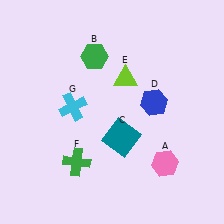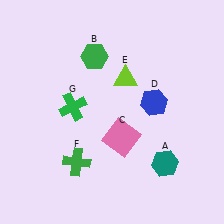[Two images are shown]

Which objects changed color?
A changed from pink to teal. C changed from teal to pink. G changed from cyan to green.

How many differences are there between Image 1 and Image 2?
There are 3 differences between the two images.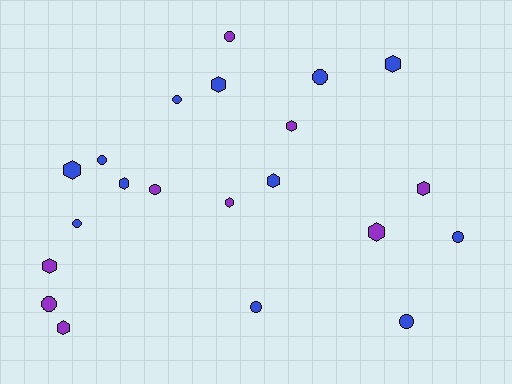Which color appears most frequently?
Blue, with 12 objects.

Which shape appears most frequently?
Hexagon, with 11 objects.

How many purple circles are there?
There are 3 purple circles.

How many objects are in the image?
There are 21 objects.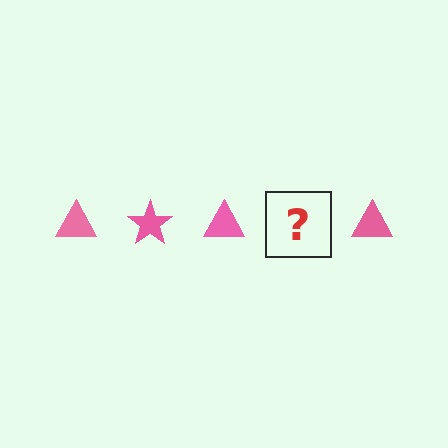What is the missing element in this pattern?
The missing element is a pink star.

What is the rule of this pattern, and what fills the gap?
The rule is that the pattern cycles through triangle, star shapes in pink. The gap should be filled with a pink star.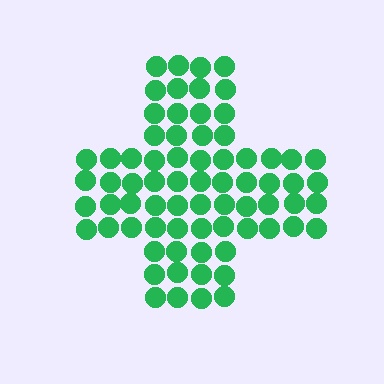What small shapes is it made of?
It is made of small circles.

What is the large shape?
The large shape is a cross.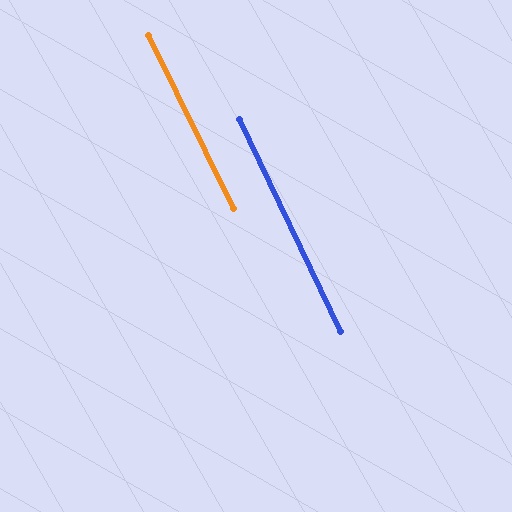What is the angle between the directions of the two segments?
Approximately 1 degree.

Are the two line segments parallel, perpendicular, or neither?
Parallel — their directions differ by only 0.6°.